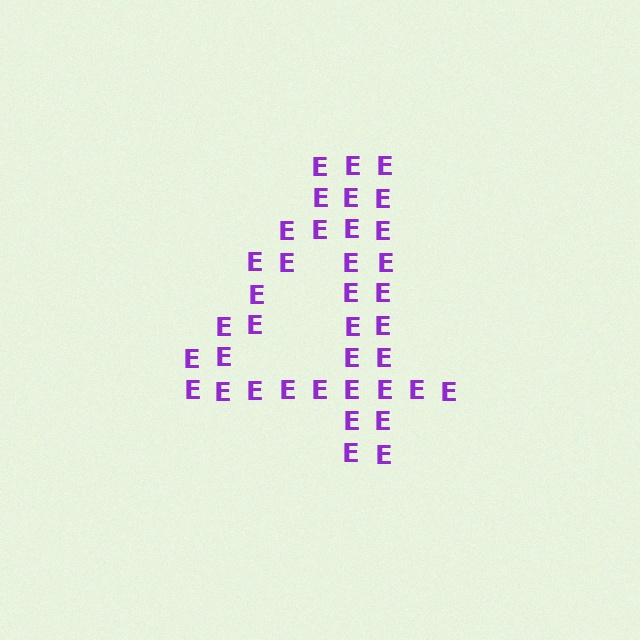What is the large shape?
The large shape is the digit 4.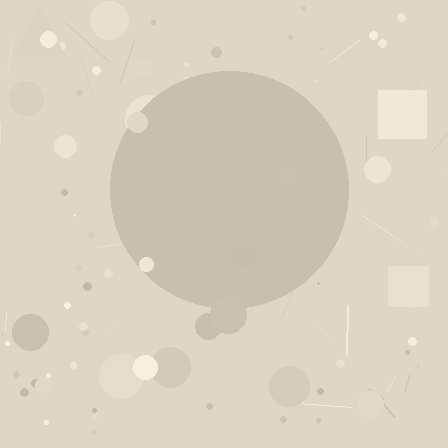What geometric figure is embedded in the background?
A circle is embedded in the background.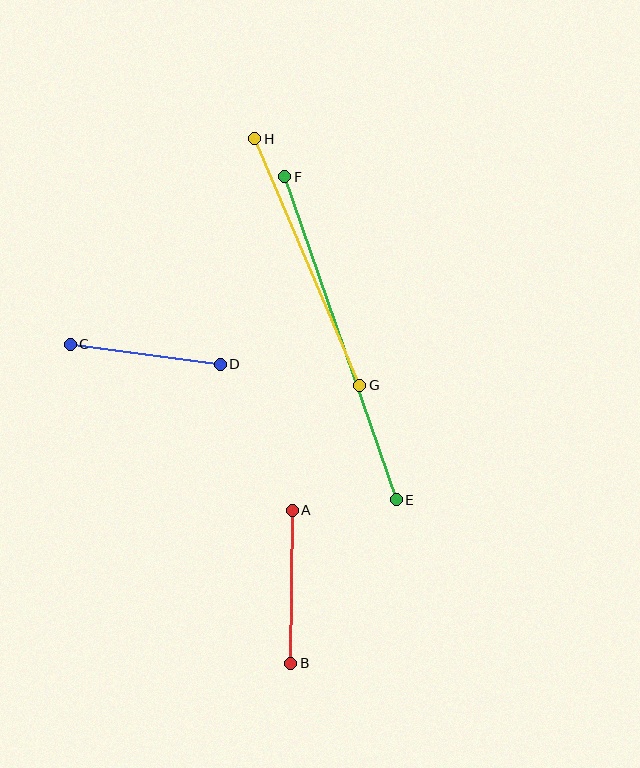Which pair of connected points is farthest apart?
Points E and F are farthest apart.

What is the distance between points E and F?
The distance is approximately 342 pixels.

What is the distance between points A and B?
The distance is approximately 153 pixels.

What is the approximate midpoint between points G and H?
The midpoint is at approximately (307, 262) pixels.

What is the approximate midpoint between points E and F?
The midpoint is at approximately (341, 338) pixels.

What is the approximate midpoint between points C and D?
The midpoint is at approximately (145, 354) pixels.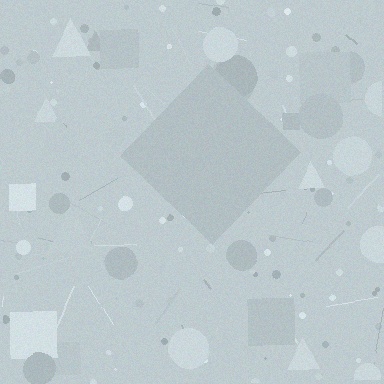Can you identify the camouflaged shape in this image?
The camouflaged shape is a diamond.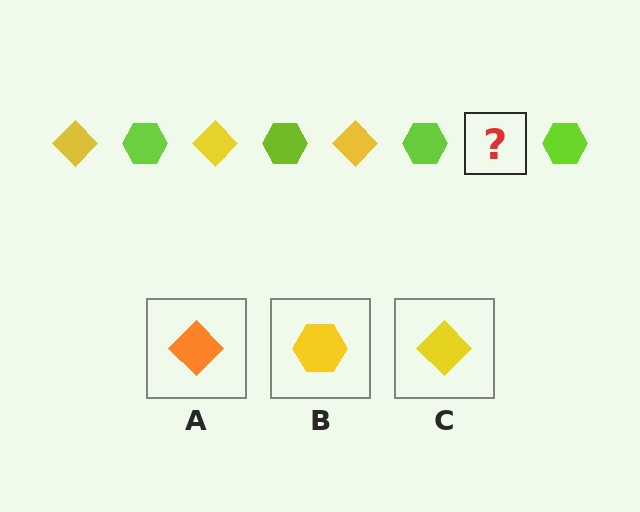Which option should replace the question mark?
Option C.